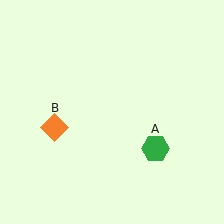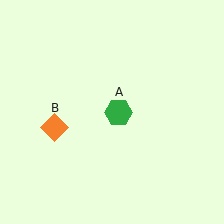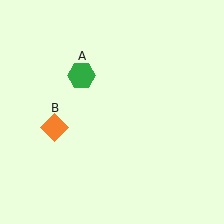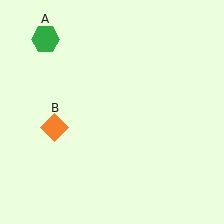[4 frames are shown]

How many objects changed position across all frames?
1 object changed position: green hexagon (object A).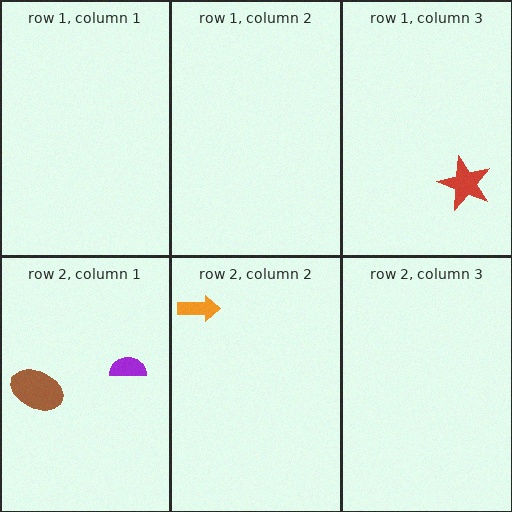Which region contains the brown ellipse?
The row 2, column 1 region.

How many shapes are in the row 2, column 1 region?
2.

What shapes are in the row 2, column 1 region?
The brown ellipse, the purple semicircle.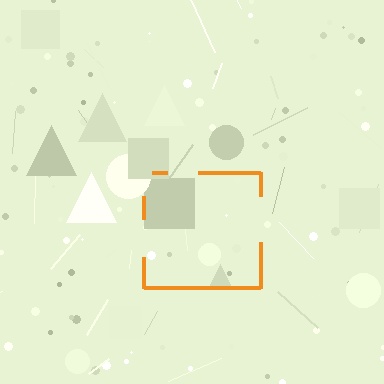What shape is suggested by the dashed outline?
The dashed outline suggests a square.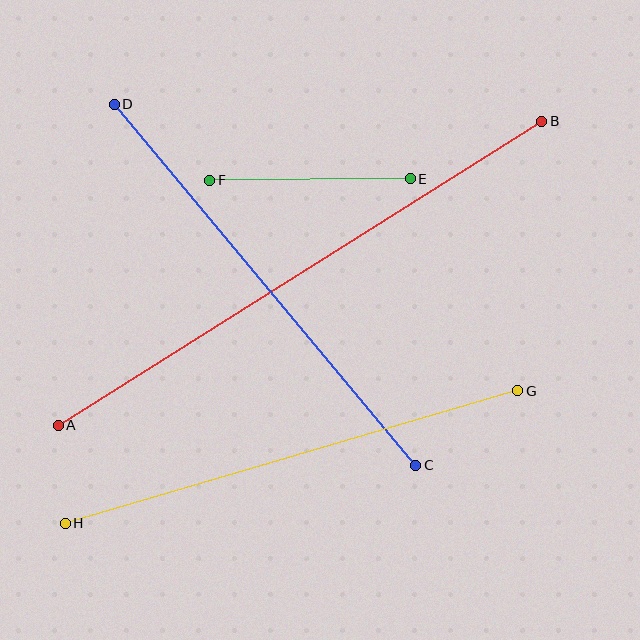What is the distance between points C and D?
The distance is approximately 471 pixels.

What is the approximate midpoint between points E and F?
The midpoint is at approximately (310, 180) pixels.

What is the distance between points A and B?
The distance is approximately 571 pixels.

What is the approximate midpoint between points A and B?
The midpoint is at approximately (300, 273) pixels.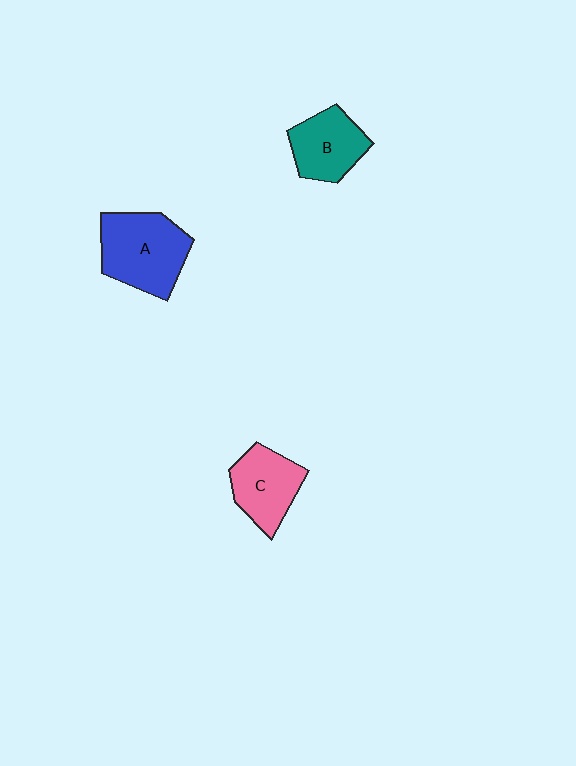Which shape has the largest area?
Shape A (blue).